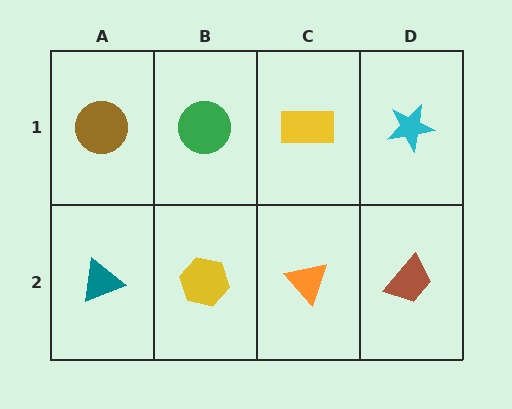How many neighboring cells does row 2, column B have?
3.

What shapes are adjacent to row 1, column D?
A brown trapezoid (row 2, column D), a yellow rectangle (row 1, column C).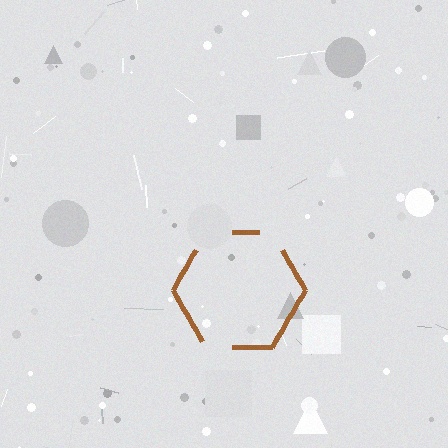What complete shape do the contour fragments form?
The contour fragments form a hexagon.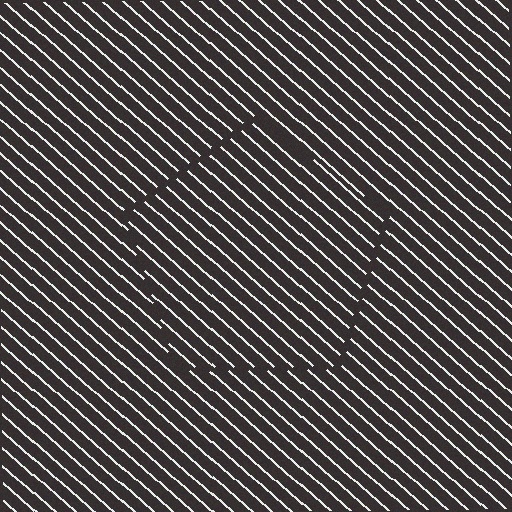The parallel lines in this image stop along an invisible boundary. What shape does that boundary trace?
An illusory pentagon. The interior of the shape contains the same grating, shifted by half a period — the contour is defined by the phase discontinuity where line-ends from the inner and outer gratings abut.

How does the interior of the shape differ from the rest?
The interior of the shape contains the same grating, shifted by half a period — the contour is defined by the phase discontinuity where line-ends from the inner and outer gratings abut.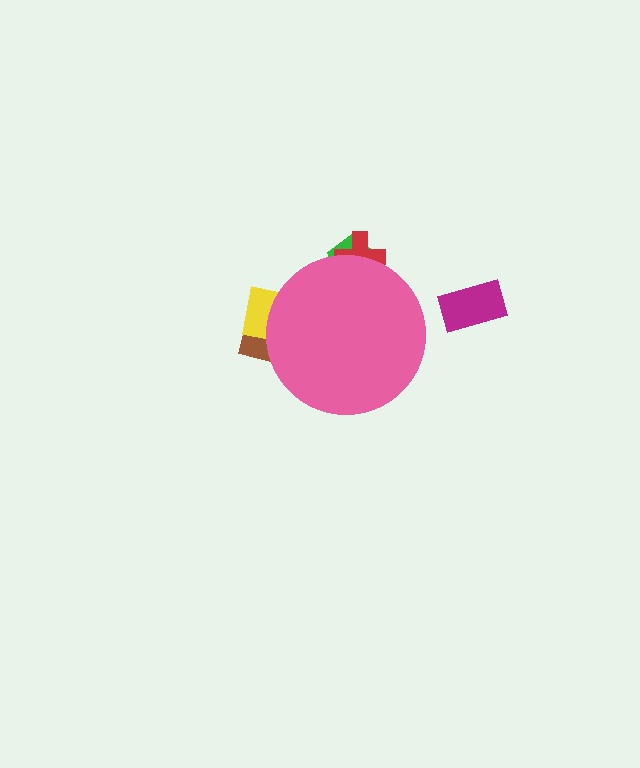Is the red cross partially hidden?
Yes, the red cross is partially hidden behind the pink circle.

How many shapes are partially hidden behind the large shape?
4 shapes are partially hidden.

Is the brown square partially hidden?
Yes, the brown square is partially hidden behind the pink circle.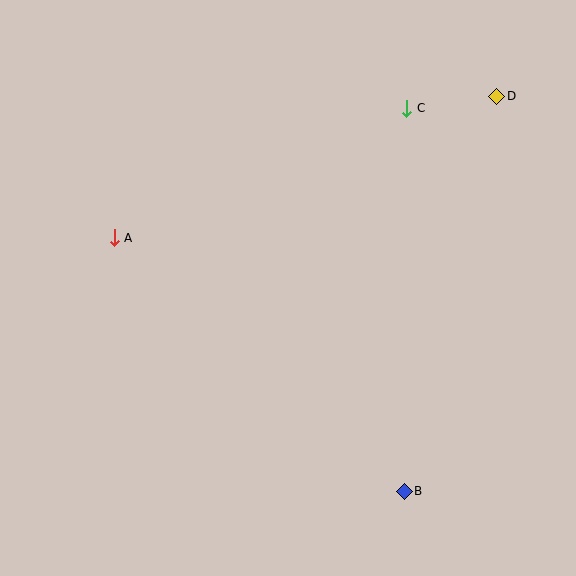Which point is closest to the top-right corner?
Point D is closest to the top-right corner.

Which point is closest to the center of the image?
Point A at (114, 238) is closest to the center.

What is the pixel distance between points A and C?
The distance between A and C is 320 pixels.